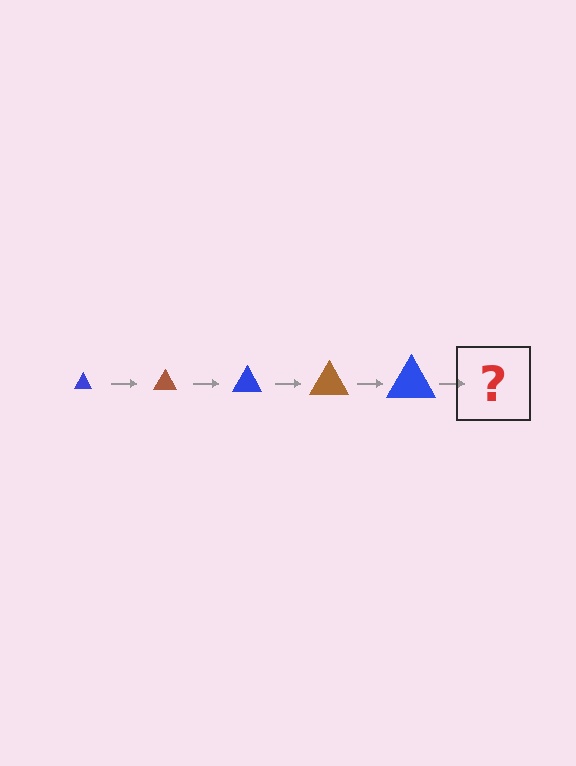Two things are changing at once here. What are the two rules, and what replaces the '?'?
The two rules are that the triangle grows larger each step and the color cycles through blue and brown. The '?' should be a brown triangle, larger than the previous one.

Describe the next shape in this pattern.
It should be a brown triangle, larger than the previous one.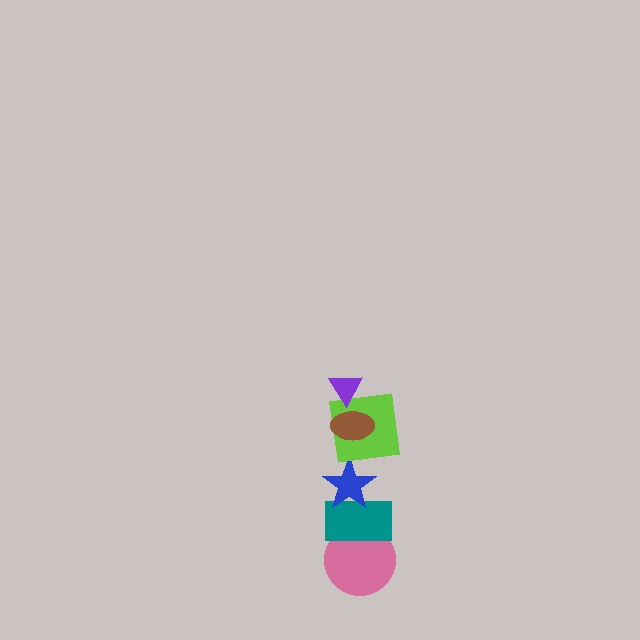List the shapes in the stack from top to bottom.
From top to bottom: the purple triangle, the brown ellipse, the lime square, the blue star, the teal rectangle, the pink circle.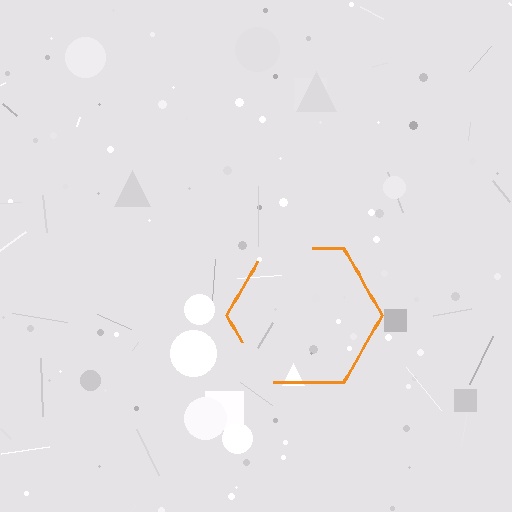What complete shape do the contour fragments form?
The contour fragments form a hexagon.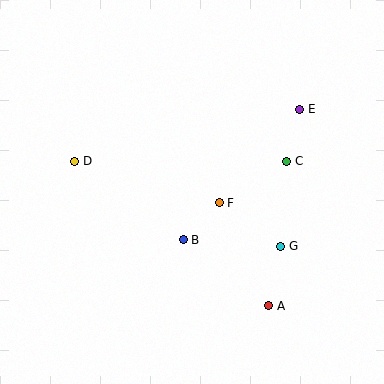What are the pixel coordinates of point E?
Point E is at (300, 109).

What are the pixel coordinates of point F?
Point F is at (219, 203).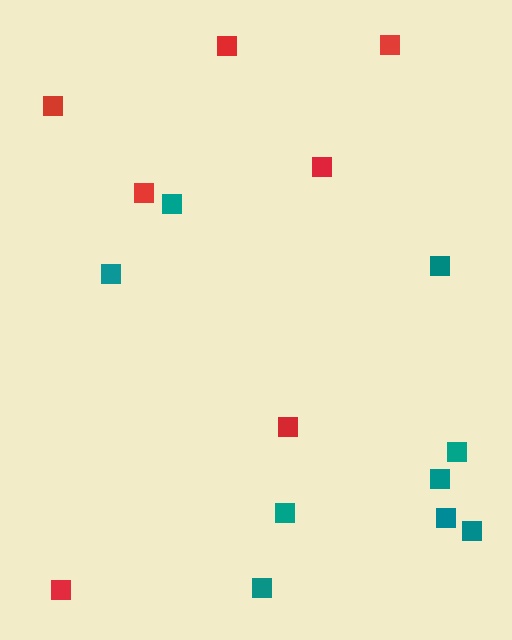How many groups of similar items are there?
There are 2 groups: one group of red squares (7) and one group of teal squares (9).